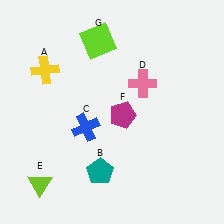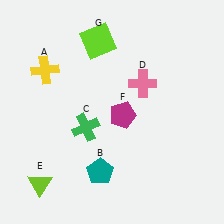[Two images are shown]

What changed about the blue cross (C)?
In Image 1, C is blue. In Image 2, it changed to green.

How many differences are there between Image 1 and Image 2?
There is 1 difference between the two images.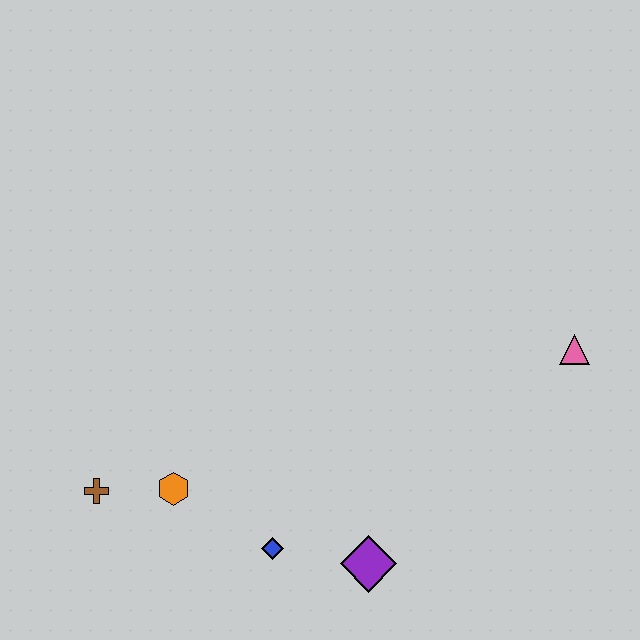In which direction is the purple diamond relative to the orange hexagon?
The purple diamond is to the right of the orange hexagon.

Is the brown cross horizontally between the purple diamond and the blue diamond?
No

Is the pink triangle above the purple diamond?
Yes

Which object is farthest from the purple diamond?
The pink triangle is farthest from the purple diamond.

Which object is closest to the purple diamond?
The blue diamond is closest to the purple diamond.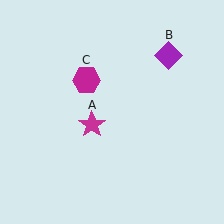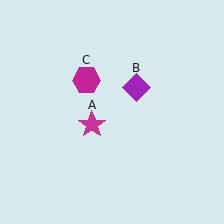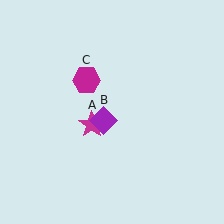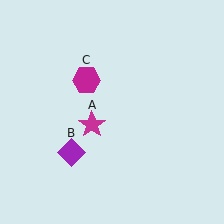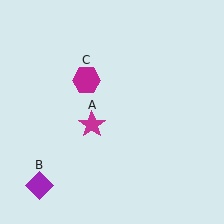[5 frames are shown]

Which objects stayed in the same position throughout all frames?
Magenta star (object A) and magenta hexagon (object C) remained stationary.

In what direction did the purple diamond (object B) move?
The purple diamond (object B) moved down and to the left.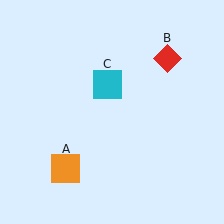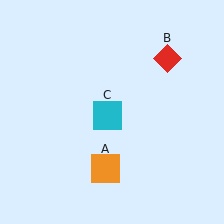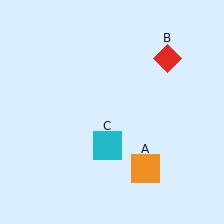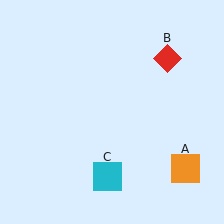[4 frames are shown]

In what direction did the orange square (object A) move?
The orange square (object A) moved right.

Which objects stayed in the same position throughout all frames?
Red diamond (object B) remained stationary.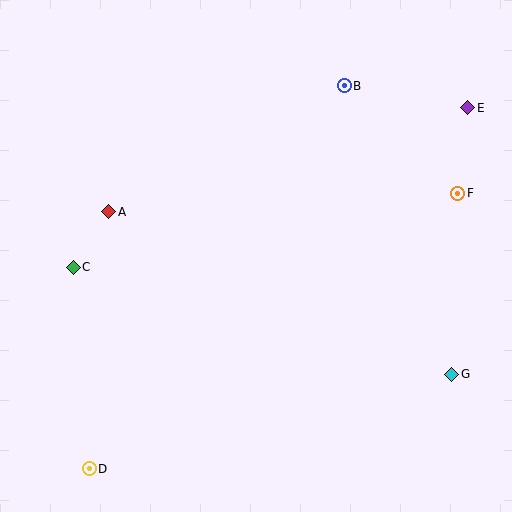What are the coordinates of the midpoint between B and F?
The midpoint between B and F is at (401, 139).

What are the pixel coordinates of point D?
Point D is at (89, 469).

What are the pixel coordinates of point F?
Point F is at (458, 193).